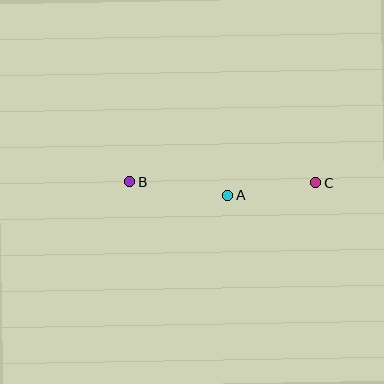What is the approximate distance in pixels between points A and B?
The distance between A and B is approximately 99 pixels.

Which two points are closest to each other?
Points A and C are closest to each other.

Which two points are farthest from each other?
Points B and C are farthest from each other.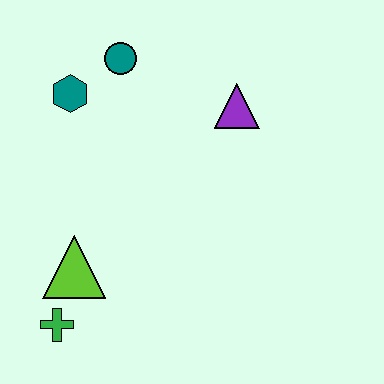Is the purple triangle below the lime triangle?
No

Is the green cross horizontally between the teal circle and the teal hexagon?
No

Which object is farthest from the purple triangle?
The green cross is farthest from the purple triangle.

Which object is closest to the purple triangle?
The teal circle is closest to the purple triangle.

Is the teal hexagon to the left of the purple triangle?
Yes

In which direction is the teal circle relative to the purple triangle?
The teal circle is to the left of the purple triangle.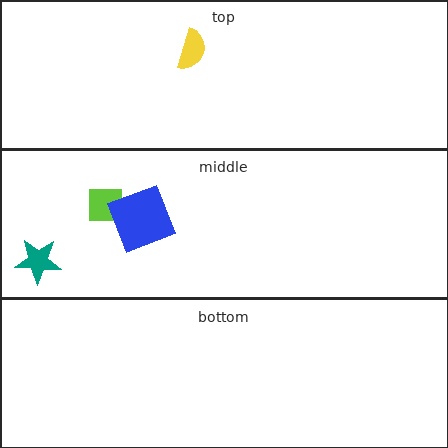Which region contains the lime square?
The middle region.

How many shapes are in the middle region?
3.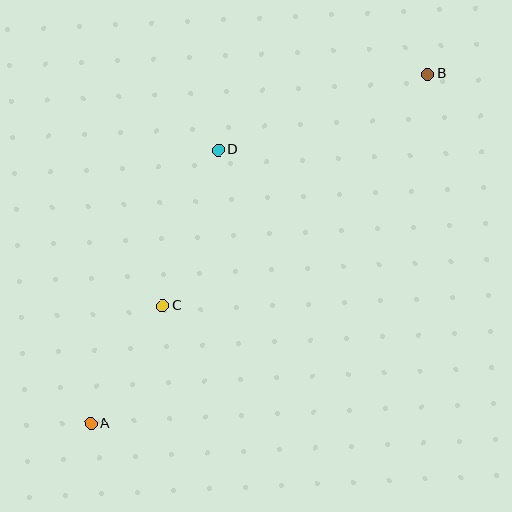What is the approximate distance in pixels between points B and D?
The distance between B and D is approximately 223 pixels.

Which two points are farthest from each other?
Points A and B are farthest from each other.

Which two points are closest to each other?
Points A and C are closest to each other.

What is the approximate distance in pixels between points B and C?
The distance between B and C is approximately 351 pixels.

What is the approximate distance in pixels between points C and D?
The distance between C and D is approximately 165 pixels.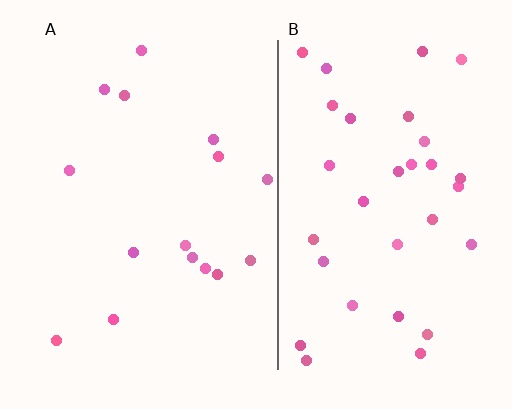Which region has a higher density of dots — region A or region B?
B (the right).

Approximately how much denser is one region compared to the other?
Approximately 2.1× — region B over region A.